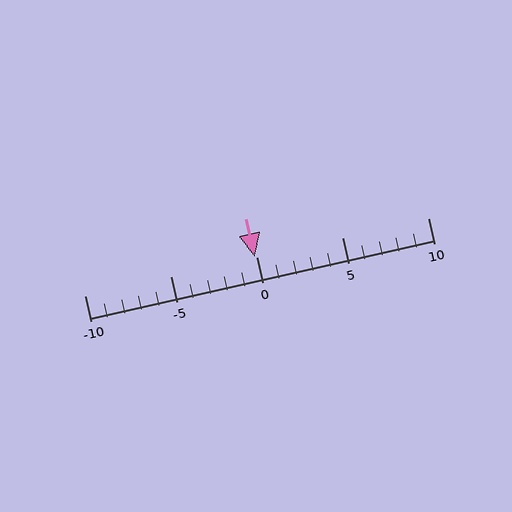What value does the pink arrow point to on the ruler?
The pink arrow points to approximately 0.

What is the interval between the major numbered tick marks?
The major tick marks are spaced 5 units apart.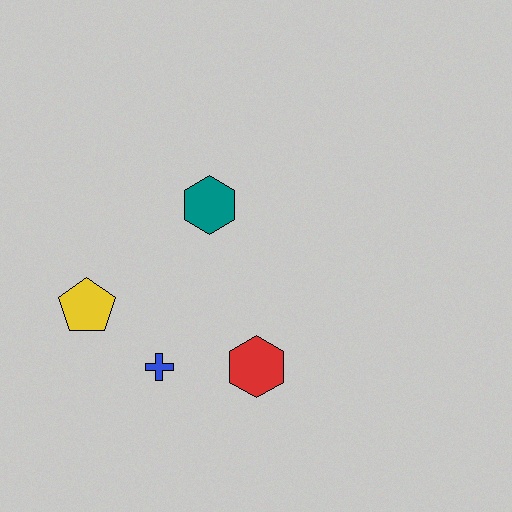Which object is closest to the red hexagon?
The blue cross is closest to the red hexagon.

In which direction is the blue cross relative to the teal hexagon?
The blue cross is below the teal hexagon.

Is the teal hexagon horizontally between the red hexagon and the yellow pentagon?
Yes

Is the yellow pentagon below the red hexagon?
No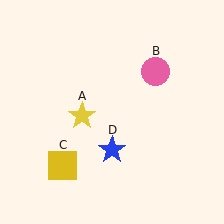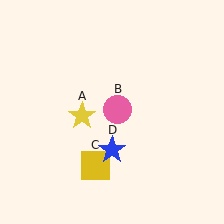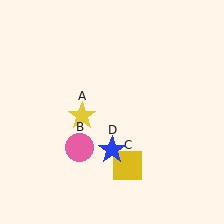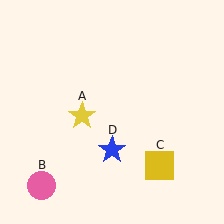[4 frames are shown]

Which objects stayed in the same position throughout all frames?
Yellow star (object A) and blue star (object D) remained stationary.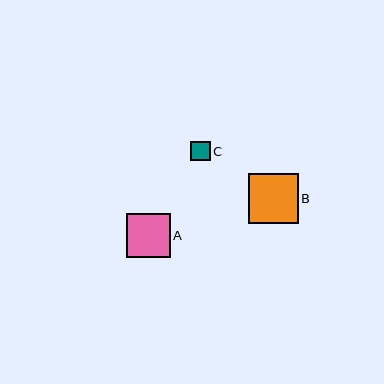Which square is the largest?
Square B is the largest with a size of approximately 50 pixels.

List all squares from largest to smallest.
From largest to smallest: B, A, C.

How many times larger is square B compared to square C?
Square B is approximately 2.6 times the size of square C.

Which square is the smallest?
Square C is the smallest with a size of approximately 19 pixels.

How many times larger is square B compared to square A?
Square B is approximately 1.1 times the size of square A.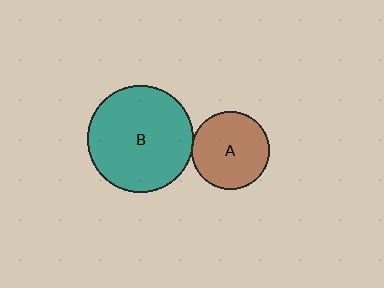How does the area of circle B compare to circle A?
Approximately 1.9 times.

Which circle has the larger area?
Circle B (teal).